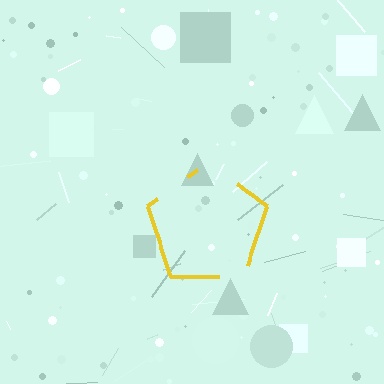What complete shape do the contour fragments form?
The contour fragments form a pentagon.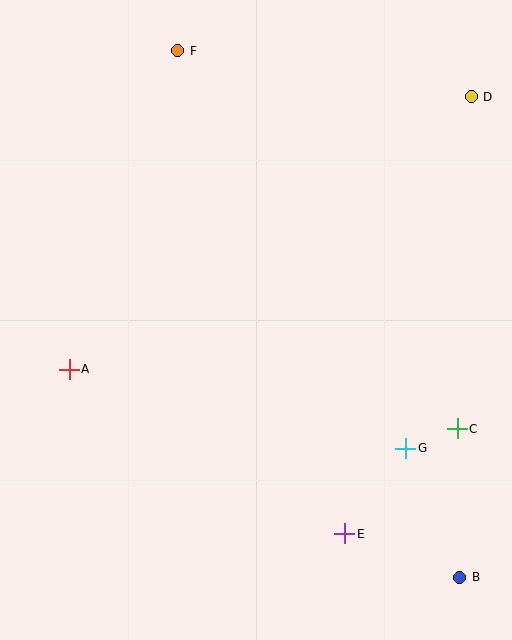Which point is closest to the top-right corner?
Point D is closest to the top-right corner.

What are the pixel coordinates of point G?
Point G is at (406, 448).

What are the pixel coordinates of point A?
Point A is at (69, 369).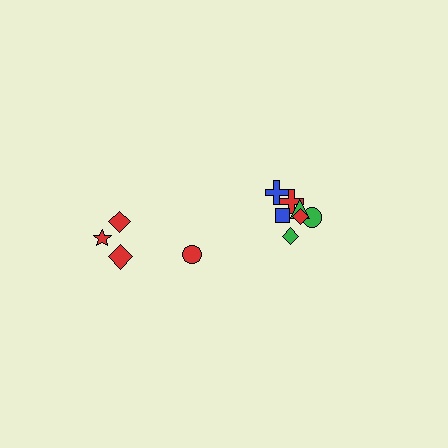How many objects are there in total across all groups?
There are 11 objects.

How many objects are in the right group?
There are 7 objects.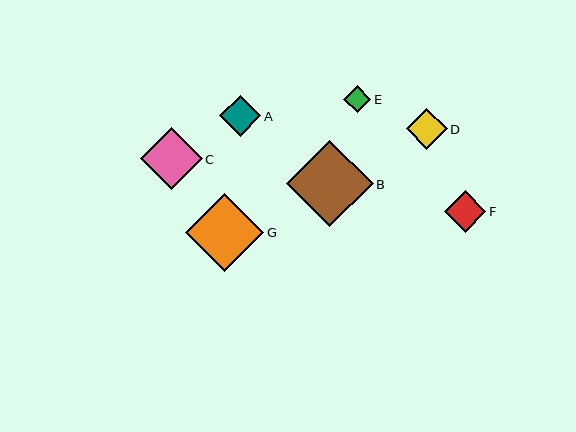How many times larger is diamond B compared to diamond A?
Diamond B is approximately 2.1 times the size of diamond A.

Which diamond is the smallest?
Diamond E is the smallest with a size of approximately 27 pixels.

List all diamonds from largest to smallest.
From largest to smallest: B, G, C, F, A, D, E.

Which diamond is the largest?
Diamond B is the largest with a size of approximately 87 pixels.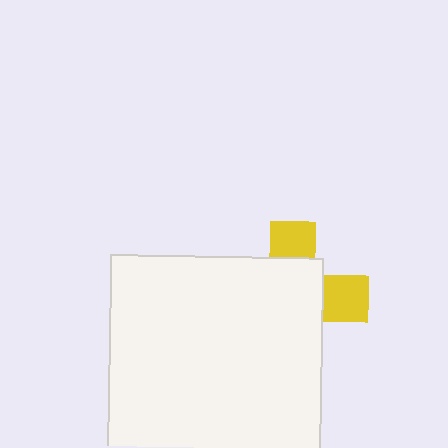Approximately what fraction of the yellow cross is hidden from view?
Roughly 69% of the yellow cross is hidden behind the white square.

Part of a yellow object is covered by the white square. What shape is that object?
It is a cross.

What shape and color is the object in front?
The object in front is a white square.